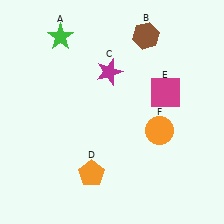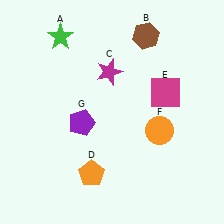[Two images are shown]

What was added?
A purple pentagon (G) was added in Image 2.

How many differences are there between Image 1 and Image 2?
There is 1 difference between the two images.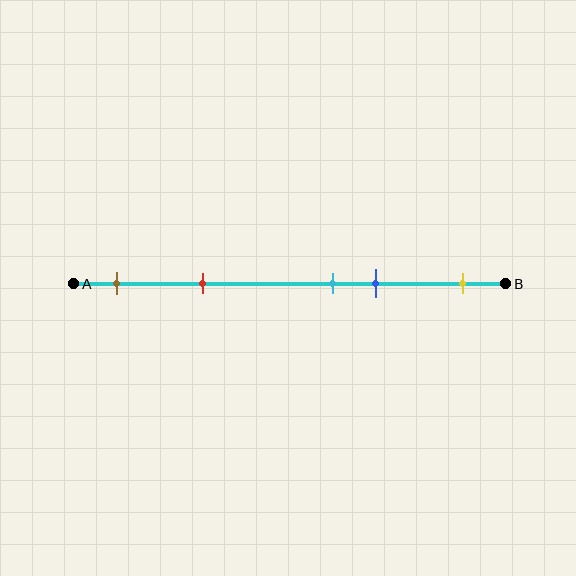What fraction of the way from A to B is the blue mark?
The blue mark is approximately 70% (0.7) of the way from A to B.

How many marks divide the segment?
There are 5 marks dividing the segment.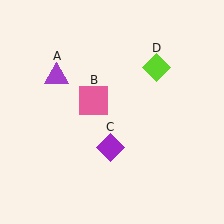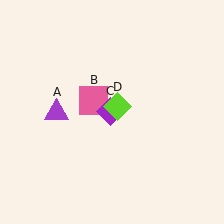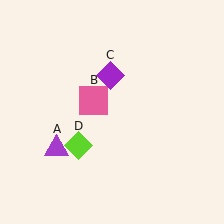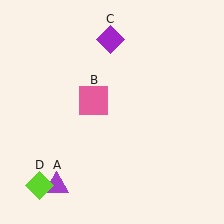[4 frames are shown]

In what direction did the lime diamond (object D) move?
The lime diamond (object D) moved down and to the left.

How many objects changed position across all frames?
3 objects changed position: purple triangle (object A), purple diamond (object C), lime diamond (object D).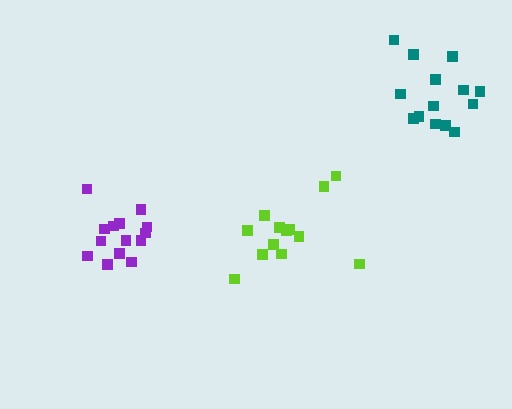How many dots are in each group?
Group 1: 14 dots, Group 2: 14 dots, Group 3: 13 dots (41 total).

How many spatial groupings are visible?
There are 3 spatial groupings.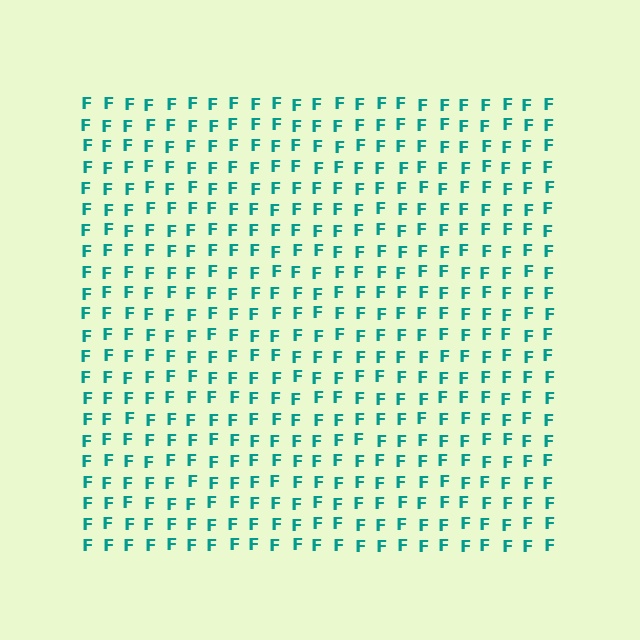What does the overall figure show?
The overall figure shows a square.